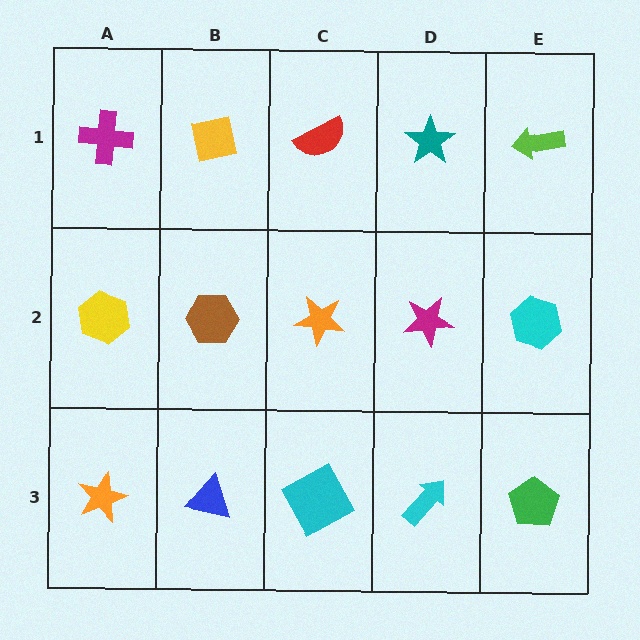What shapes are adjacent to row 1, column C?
An orange star (row 2, column C), a yellow square (row 1, column B), a teal star (row 1, column D).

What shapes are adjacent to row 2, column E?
A lime arrow (row 1, column E), a green pentagon (row 3, column E), a magenta star (row 2, column D).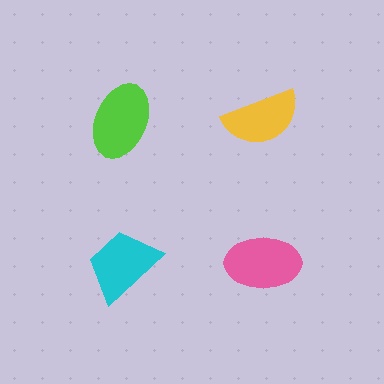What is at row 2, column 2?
A pink ellipse.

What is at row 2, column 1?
A cyan trapezoid.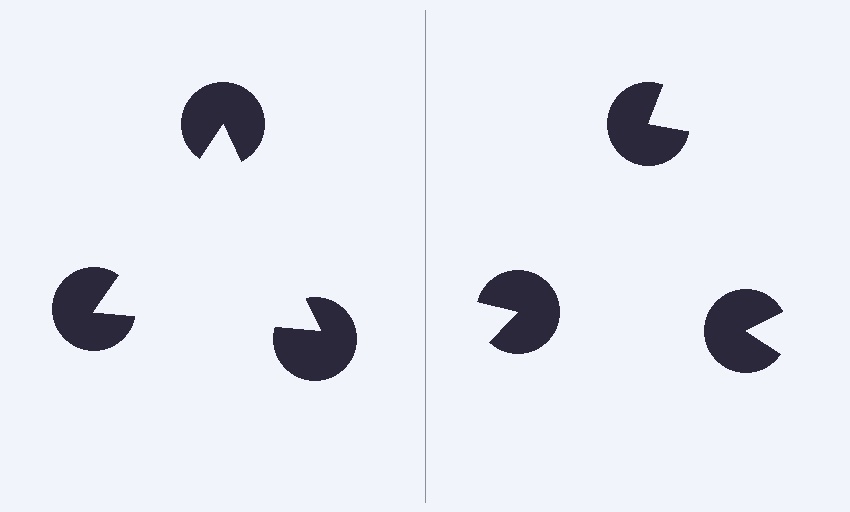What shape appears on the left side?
An illusory triangle.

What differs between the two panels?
The pac-man discs are positioned identically on both sides; only the wedge orientations differ. On the left they align to a triangle; on the right they are misaligned.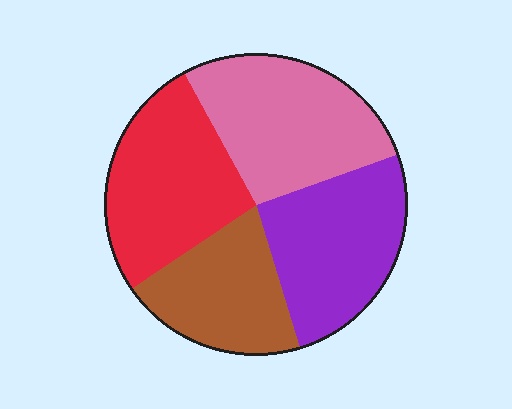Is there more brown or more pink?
Pink.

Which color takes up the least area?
Brown, at roughly 20%.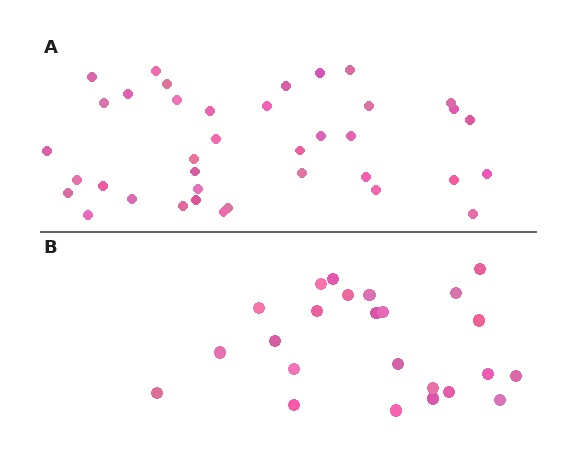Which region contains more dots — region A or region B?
Region A (the top region) has more dots.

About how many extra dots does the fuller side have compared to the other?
Region A has approximately 15 more dots than region B.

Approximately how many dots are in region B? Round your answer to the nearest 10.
About 20 dots. (The exact count is 24, which rounds to 20.)